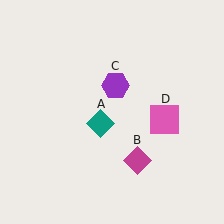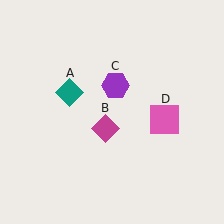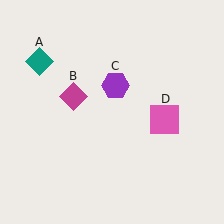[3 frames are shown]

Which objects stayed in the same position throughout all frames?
Purple hexagon (object C) and pink square (object D) remained stationary.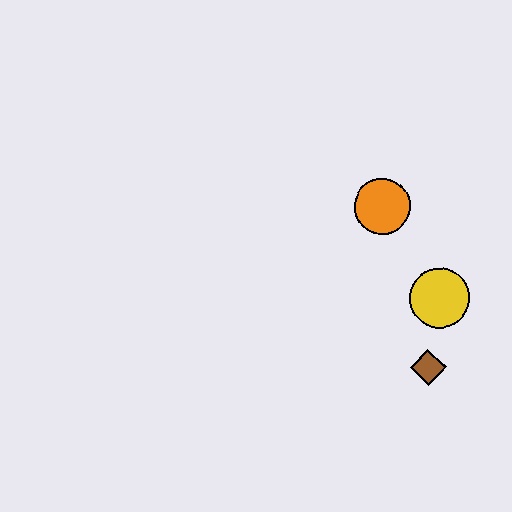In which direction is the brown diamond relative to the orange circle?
The brown diamond is below the orange circle.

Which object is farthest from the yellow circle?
The orange circle is farthest from the yellow circle.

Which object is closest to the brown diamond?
The yellow circle is closest to the brown diamond.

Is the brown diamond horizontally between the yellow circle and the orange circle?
Yes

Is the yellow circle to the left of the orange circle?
No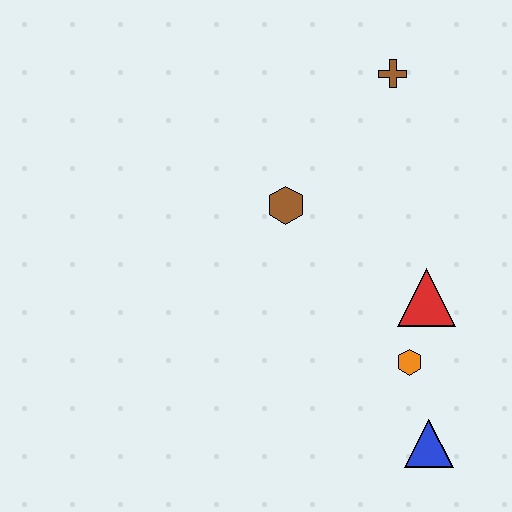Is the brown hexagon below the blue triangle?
No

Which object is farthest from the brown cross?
The blue triangle is farthest from the brown cross.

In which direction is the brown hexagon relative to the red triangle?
The brown hexagon is to the left of the red triangle.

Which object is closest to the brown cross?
The brown hexagon is closest to the brown cross.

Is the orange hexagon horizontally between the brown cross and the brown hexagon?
No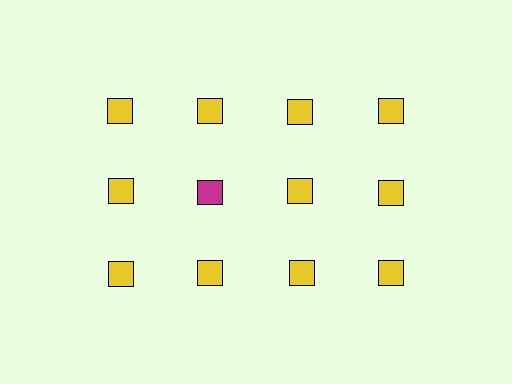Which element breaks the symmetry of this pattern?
The magenta square in the second row, second from left column breaks the symmetry. All other shapes are yellow squares.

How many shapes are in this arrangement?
There are 12 shapes arranged in a grid pattern.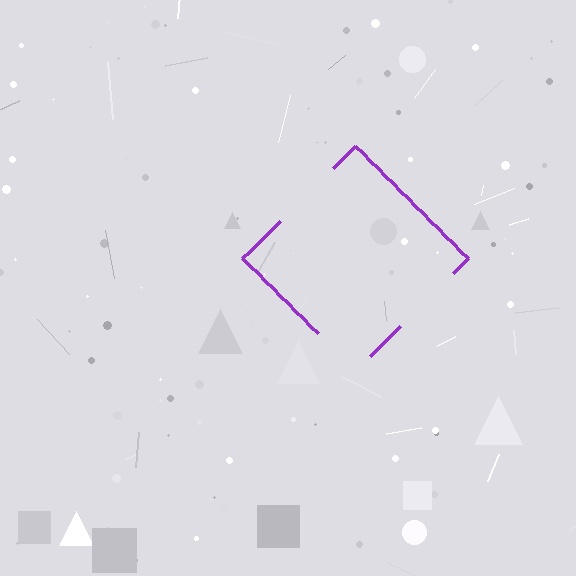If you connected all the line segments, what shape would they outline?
They would outline a diamond.